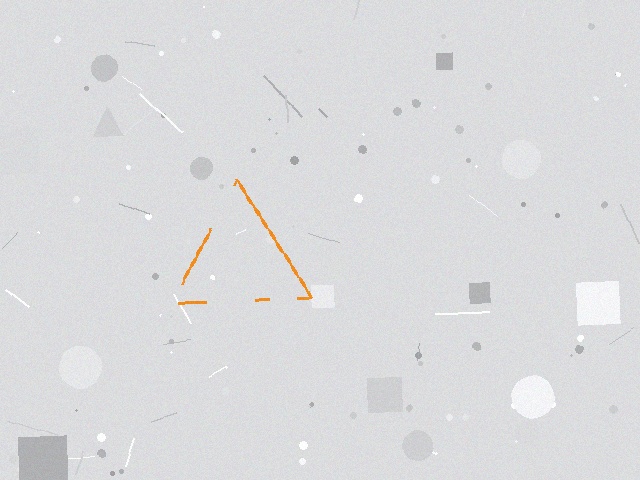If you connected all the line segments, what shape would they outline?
They would outline a triangle.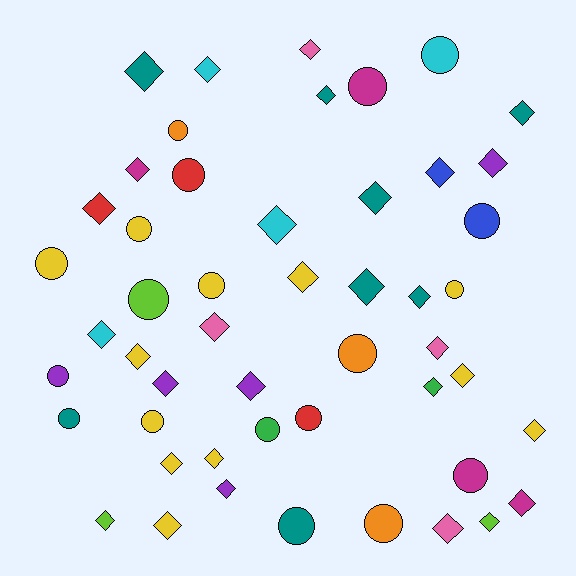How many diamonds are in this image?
There are 31 diamonds.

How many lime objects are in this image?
There are 3 lime objects.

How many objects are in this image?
There are 50 objects.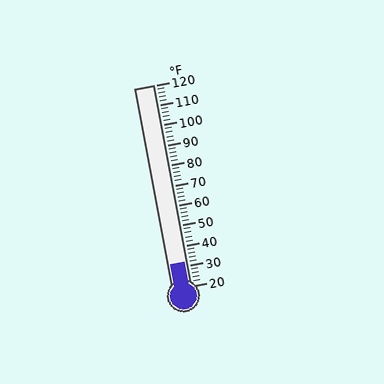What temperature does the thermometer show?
The thermometer shows approximately 32°F.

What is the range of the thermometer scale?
The thermometer scale ranges from 20°F to 120°F.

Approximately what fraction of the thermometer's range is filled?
The thermometer is filled to approximately 10% of its range.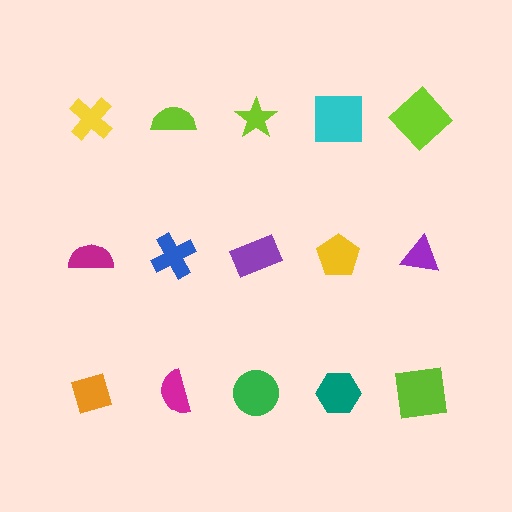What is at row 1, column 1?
A yellow cross.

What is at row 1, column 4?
A cyan square.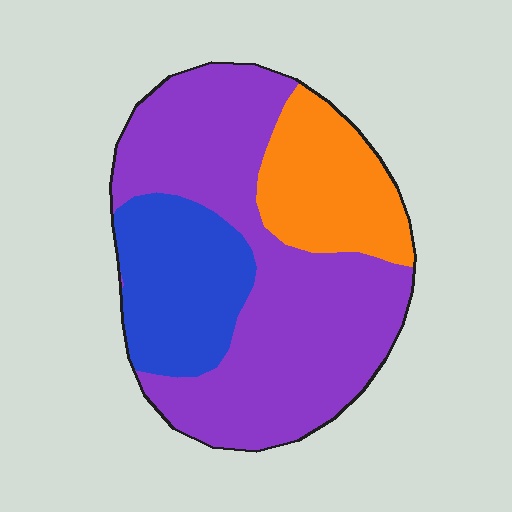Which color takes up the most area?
Purple, at roughly 60%.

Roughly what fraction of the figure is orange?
Orange takes up about one fifth (1/5) of the figure.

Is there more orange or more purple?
Purple.